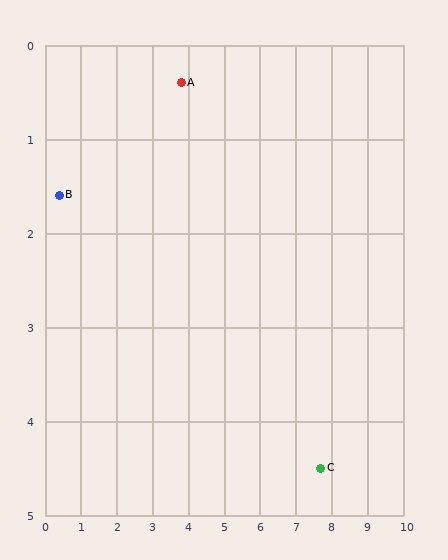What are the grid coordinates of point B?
Point B is at approximately (0.4, 1.6).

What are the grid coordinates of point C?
Point C is at approximately (7.7, 4.5).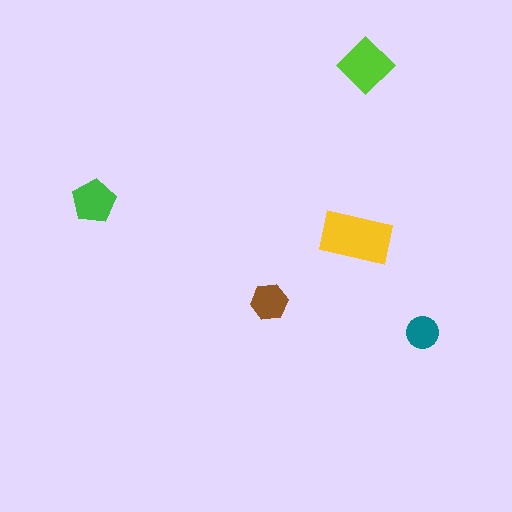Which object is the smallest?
The teal circle.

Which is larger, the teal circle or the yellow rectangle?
The yellow rectangle.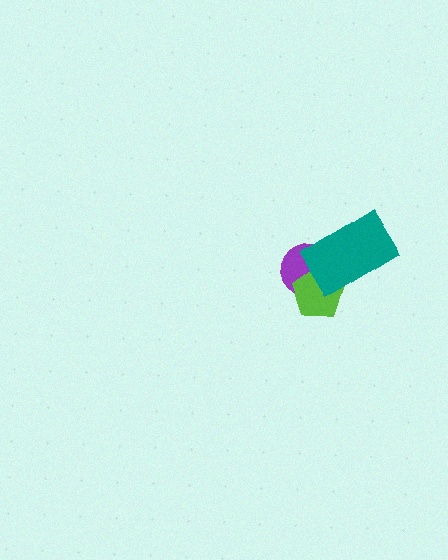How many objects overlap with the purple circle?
2 objects overlap with the purple circle.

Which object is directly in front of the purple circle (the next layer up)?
The lime pentagon is directly in front of the purple circle.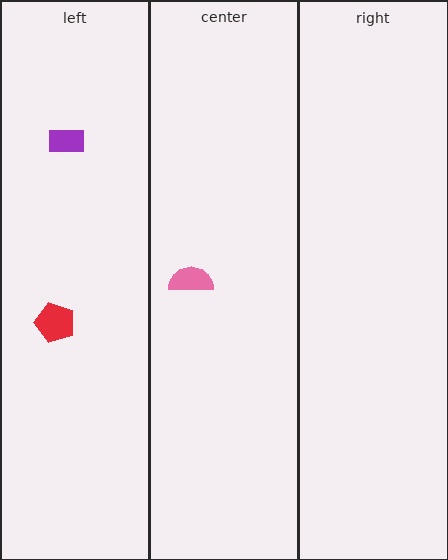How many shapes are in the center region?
1.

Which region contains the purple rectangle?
The left region.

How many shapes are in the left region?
2.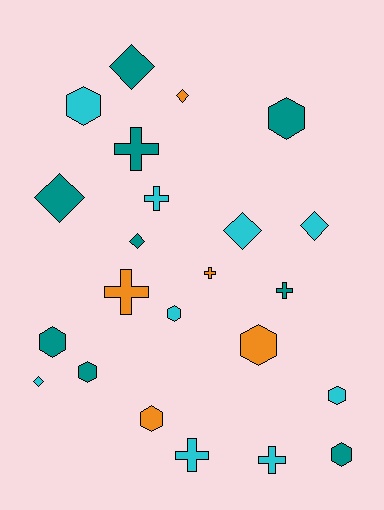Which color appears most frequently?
Cyan, with 9 objects.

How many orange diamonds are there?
There is 1 orange diamond.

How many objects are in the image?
There are 23 objects.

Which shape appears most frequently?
Hexagon, with 9 objects.